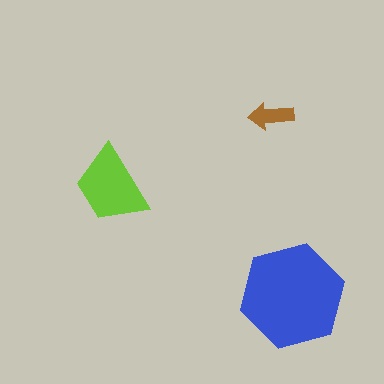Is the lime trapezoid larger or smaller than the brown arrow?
Larger.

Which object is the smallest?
The brown arrow.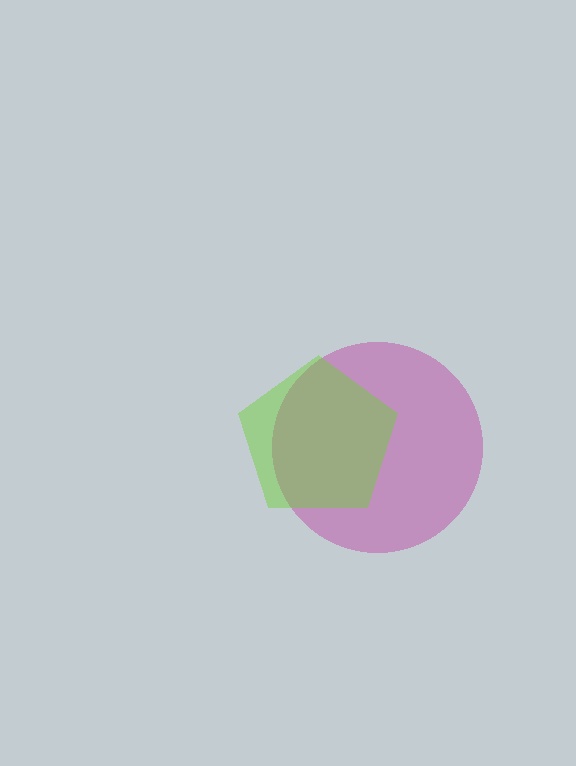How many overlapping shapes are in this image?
There are 2 overlapping shapes in the image.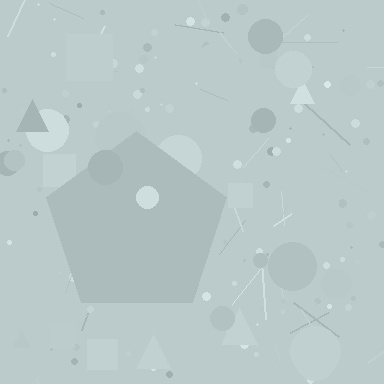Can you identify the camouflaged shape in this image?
The camouflaged shape is a pentagon.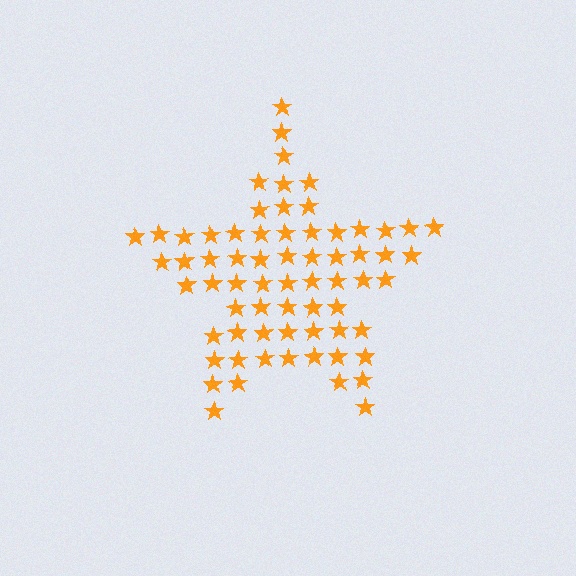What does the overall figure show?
The overall figure shows a star.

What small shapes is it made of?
It is made of small stars.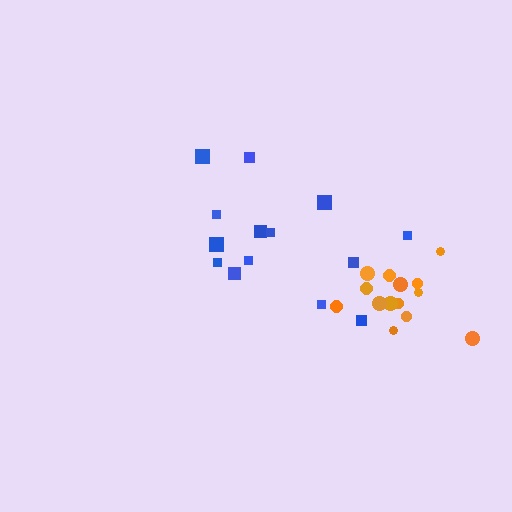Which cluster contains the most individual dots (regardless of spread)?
Orange (14).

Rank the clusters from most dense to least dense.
orange, blue.